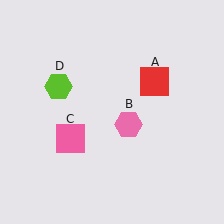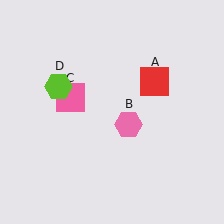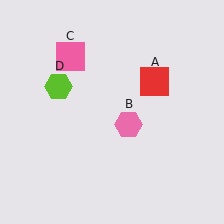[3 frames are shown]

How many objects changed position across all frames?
1 object changed position: pink square (object C).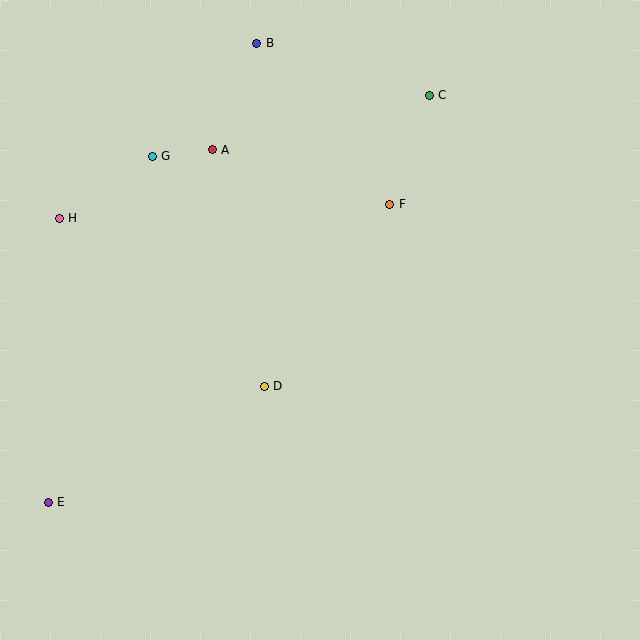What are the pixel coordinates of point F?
Point F is at (390, 204).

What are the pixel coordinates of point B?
Point B is at (257, 43).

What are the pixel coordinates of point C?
Point C is at (429, 95).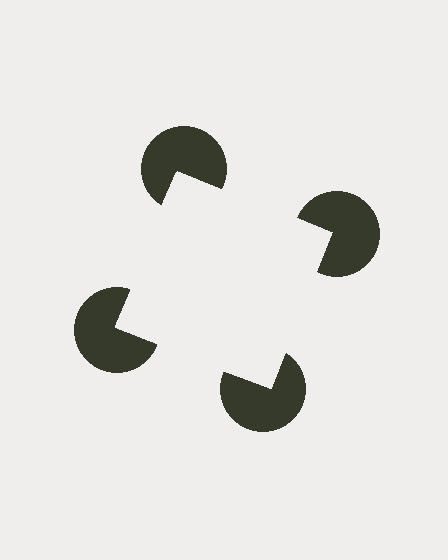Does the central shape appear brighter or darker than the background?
It typically appears slightly brighter than the background, even though no actual brightness change is drawn.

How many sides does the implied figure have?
4 sides.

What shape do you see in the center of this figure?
An illusory square — its edges are inferred from the aligned wedge cuts in the pac-man discs, not physically drawn.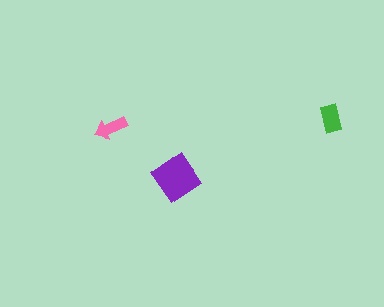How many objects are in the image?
There are 3 objects in the image.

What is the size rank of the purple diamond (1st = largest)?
1st.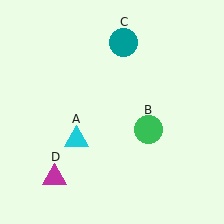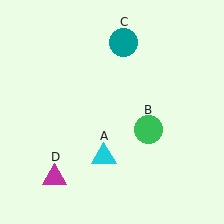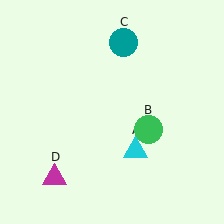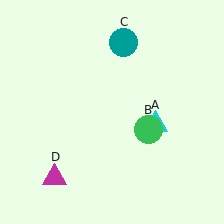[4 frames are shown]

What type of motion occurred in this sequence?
The cyan triangle (object A) rotated counterclockwise around the center of the scene.